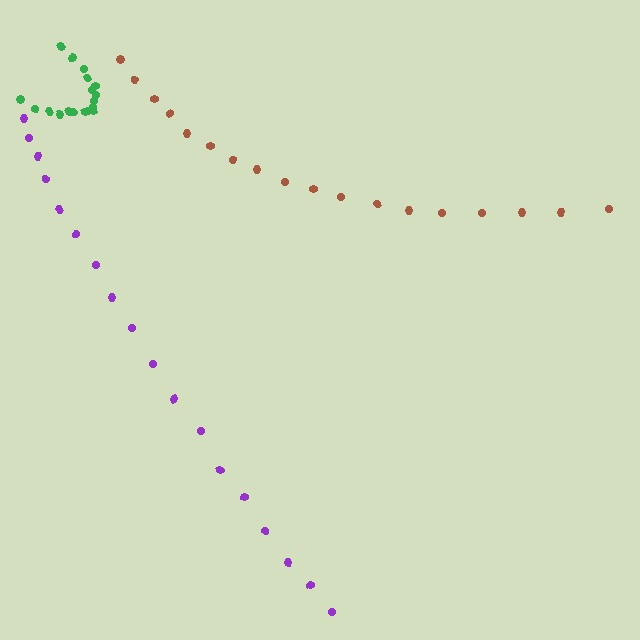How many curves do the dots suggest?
There are 3 distinct paths.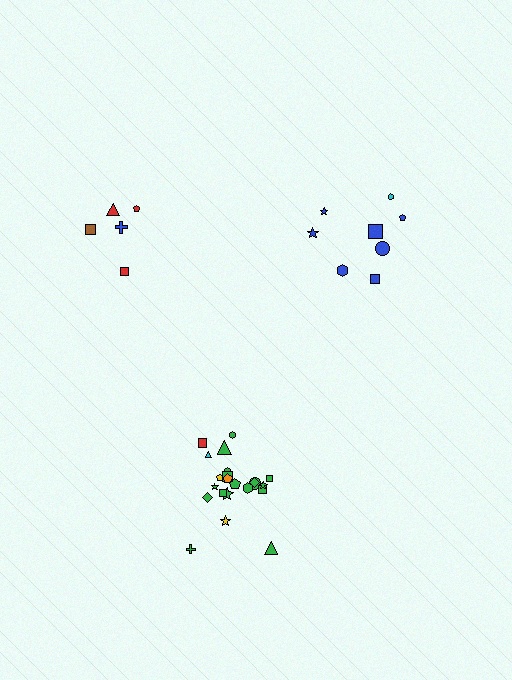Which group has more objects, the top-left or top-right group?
The top-right group.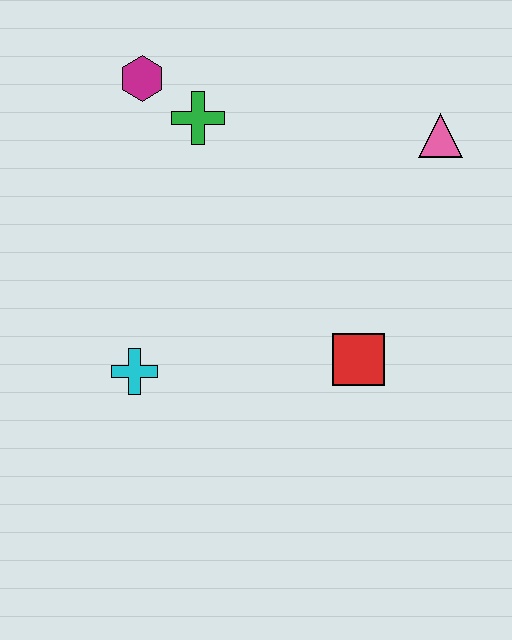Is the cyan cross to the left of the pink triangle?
Yes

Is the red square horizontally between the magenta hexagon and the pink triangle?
Yes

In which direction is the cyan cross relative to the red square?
The cyan cross is to the left of the red square.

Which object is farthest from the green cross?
The red square is farthest from the green cross.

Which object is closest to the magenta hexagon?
The green cross is closest to the magenta hexagon.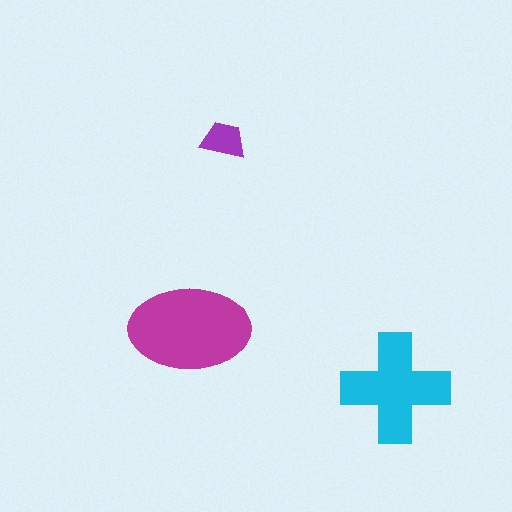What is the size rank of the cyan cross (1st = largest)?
2nd.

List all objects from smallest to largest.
The purple trapezoid, the cyan cross, the magenta ellipse.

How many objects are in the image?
There are 3 objects in the image.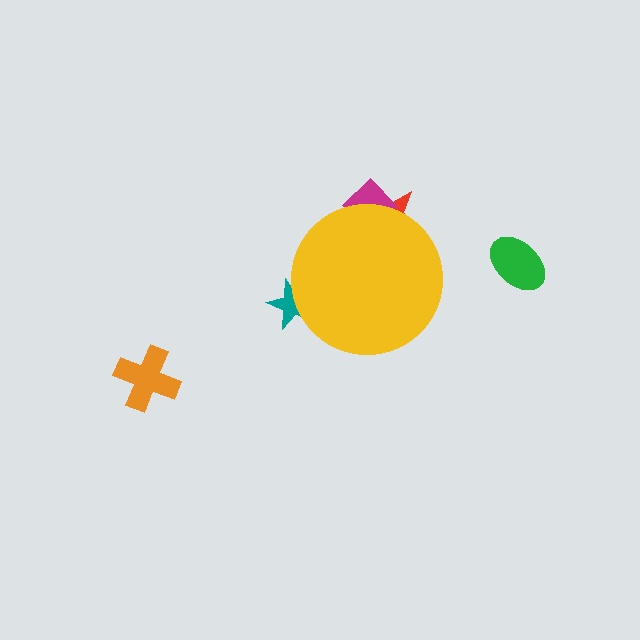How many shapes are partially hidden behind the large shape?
3 shapes are partially hidden.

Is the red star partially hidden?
Yes, the red star is partially hidden behind the yellow circle.